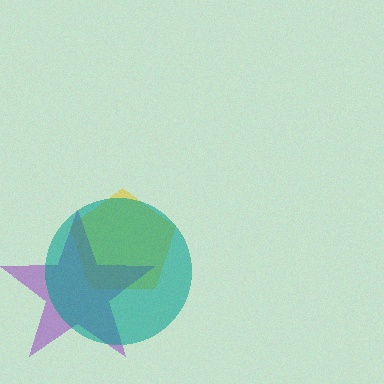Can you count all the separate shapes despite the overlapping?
Yes, there are 3 separate shapes.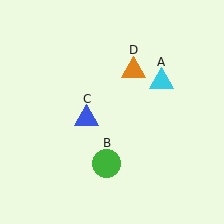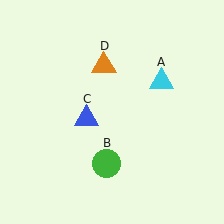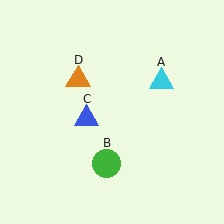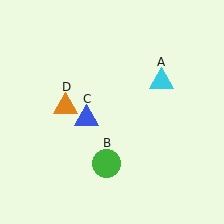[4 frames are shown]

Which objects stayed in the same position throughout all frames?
Cyan triangle (object A) and green circle (object B) and blue triangle (object C) remained stationary.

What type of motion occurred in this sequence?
The orange triangle (object D) rotated counterclockwise around the center of the scene.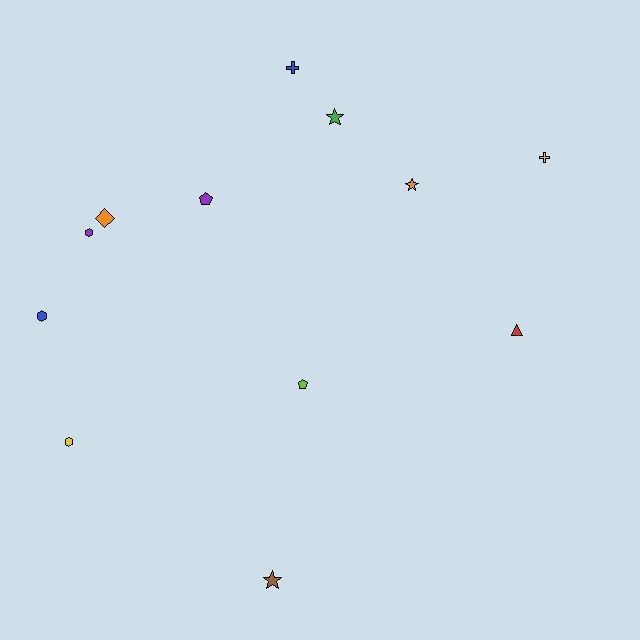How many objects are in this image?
There are 12 objects.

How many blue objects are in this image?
There are 2 blue objects.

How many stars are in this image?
There are 3 stars.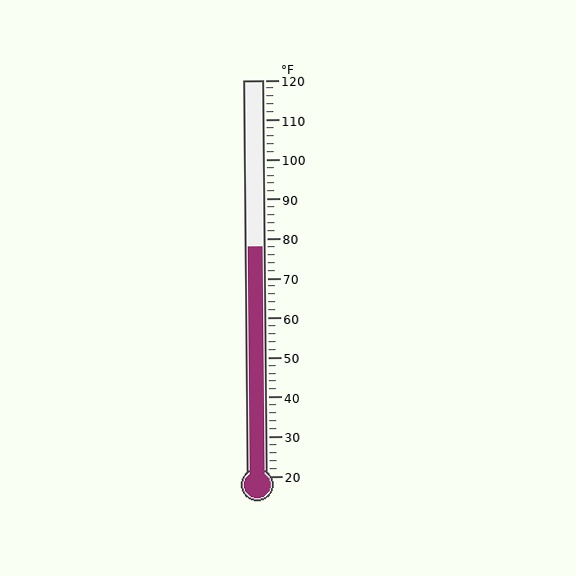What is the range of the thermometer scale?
The thermometer scale ranges from 20°F to 120°F.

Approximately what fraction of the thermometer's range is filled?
The thermometer is filled to approximately 60% of its range.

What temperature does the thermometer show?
The thermometer shows approximately 78°F.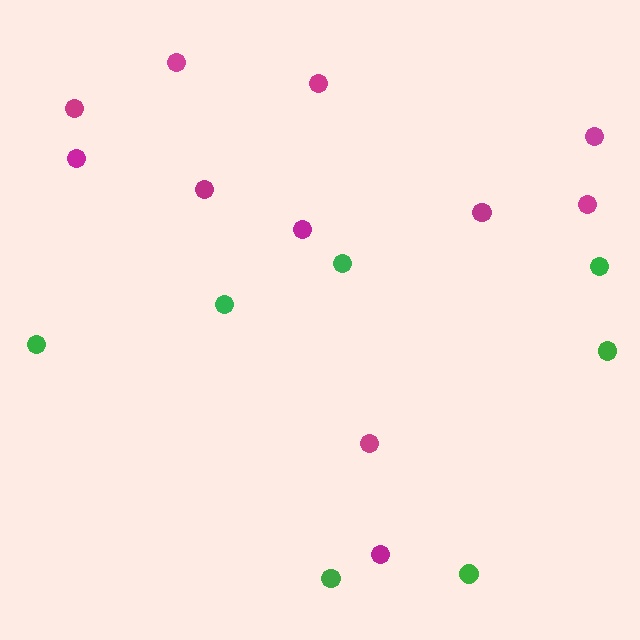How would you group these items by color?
There are 2 groups: one group of magenta circles (11) and one group of green circles (7).